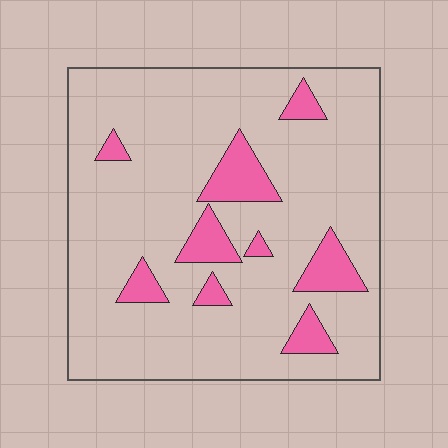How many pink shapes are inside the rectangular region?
9.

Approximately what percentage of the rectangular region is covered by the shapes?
Approximately 15%.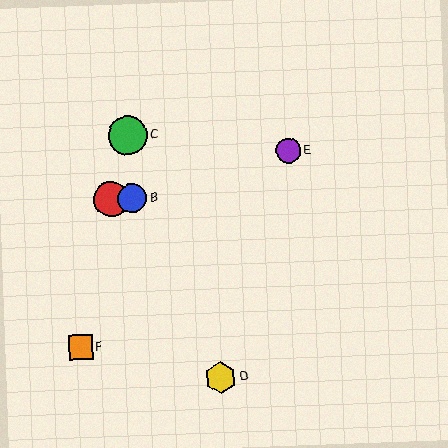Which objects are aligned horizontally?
Objects A, B are aligned horizontally.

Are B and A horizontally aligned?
Yes, both are at y≈198.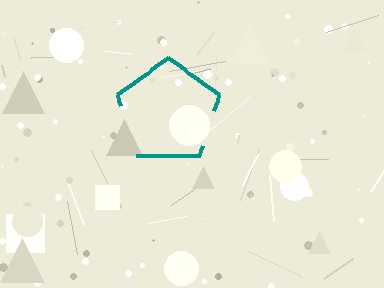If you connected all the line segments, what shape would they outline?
They would outline a pentagon.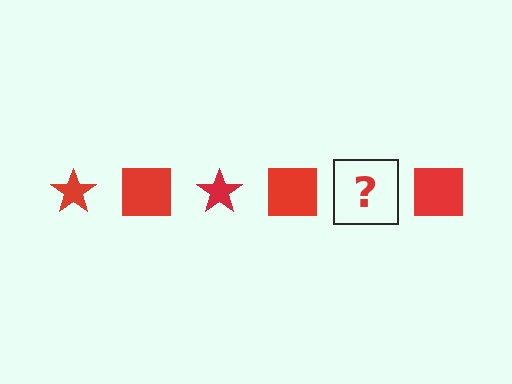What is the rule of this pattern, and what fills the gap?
The rule is that the pattern cycles through star, square shapes in red. The gap should be filled with a red star.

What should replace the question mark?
The question mark should be replaced with a red star.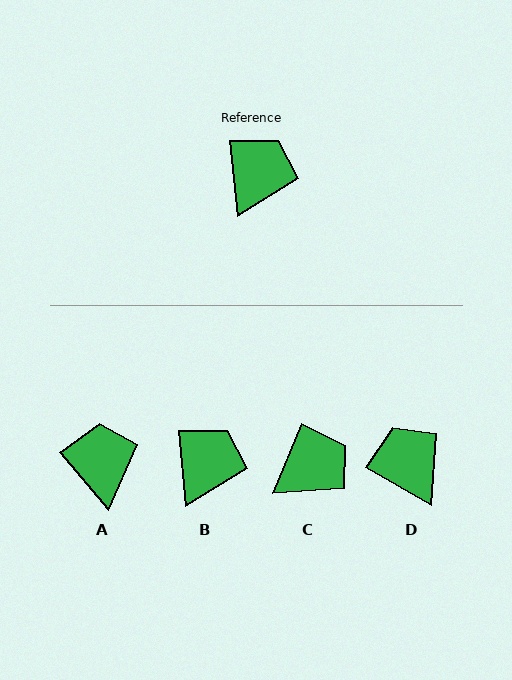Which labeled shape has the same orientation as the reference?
B.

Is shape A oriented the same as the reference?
No, it is off by about 35 degrees.